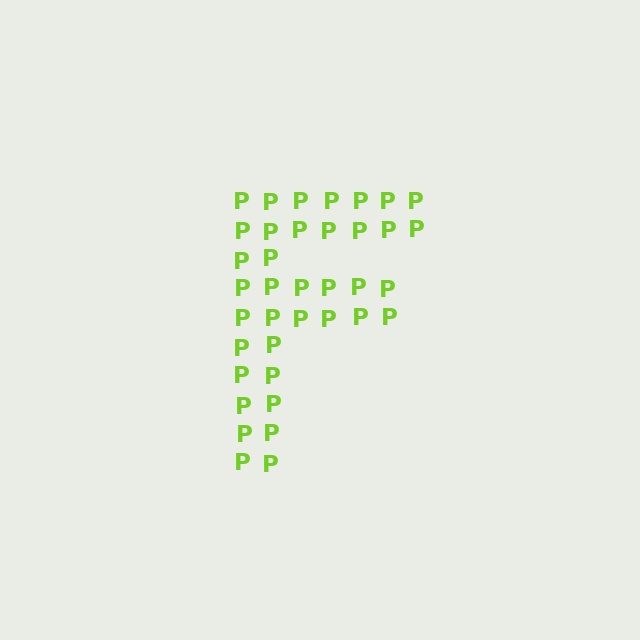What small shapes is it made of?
It is made of small letter P's.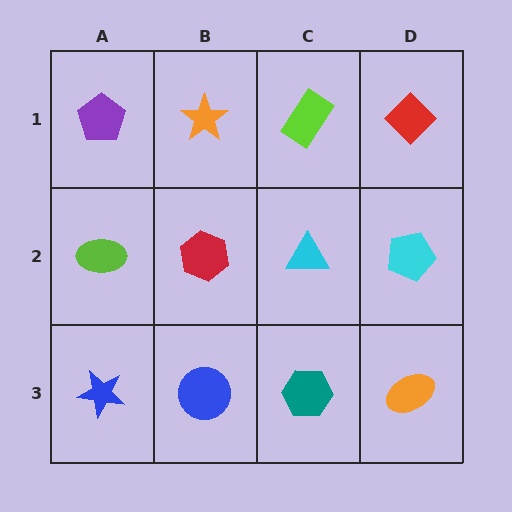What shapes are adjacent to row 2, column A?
A purple pentagon (row 1, column A), a blue star (row 3, column A), a red hexagon (row 2, column B).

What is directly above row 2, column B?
An orange star.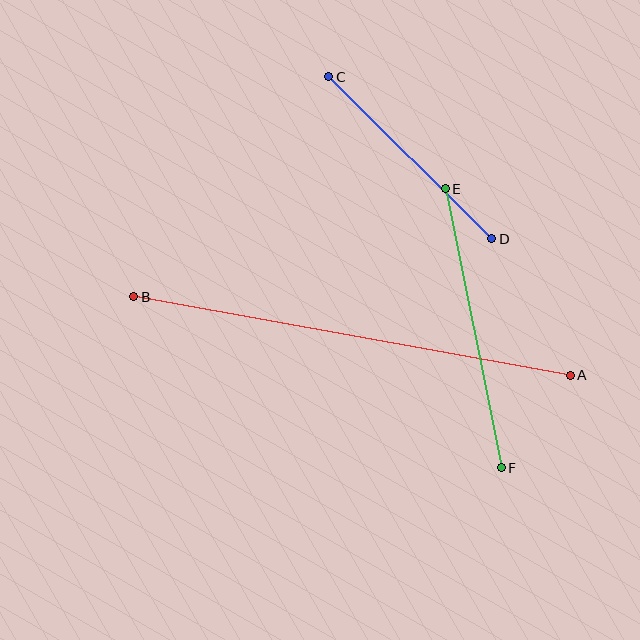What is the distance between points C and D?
The distance is approximately 230 pixels.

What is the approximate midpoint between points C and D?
The midpoint is at approximately (410, 158) pixels.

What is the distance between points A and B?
The distance is approximately 443 pixels.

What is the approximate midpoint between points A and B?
The midpoint is at approximately (352, 336) pixels.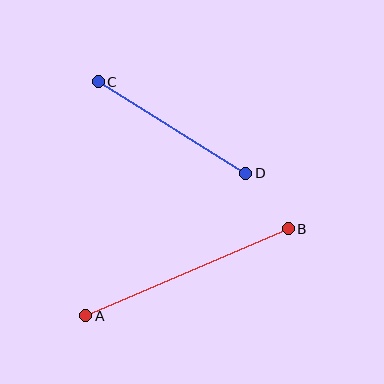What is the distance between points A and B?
The distance is approximately 220 pixels.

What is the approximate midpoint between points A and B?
The midpoint is at approximately (187, 272) pixels.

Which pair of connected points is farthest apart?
Points A and B are farthest apart.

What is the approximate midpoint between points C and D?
The midpoint is at approximately (172, 127) pixels.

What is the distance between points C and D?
The distance is approximately 173 pixels.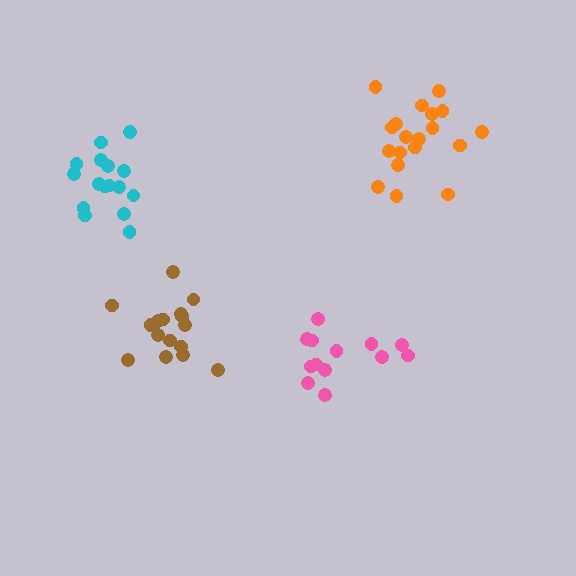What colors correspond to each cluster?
The clusters are colored: brown, cyan, orange, pink.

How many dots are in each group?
Group 1: 16 dots, Group 2: 16 dots, Group 3: 19 dots, Group 4: 13 dots (64 total).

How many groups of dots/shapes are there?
There are 4 groups.